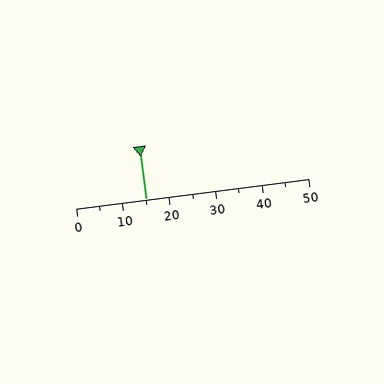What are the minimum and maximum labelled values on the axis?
The axis runs from 0 to 50.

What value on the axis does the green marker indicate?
The marker indicates approximately 15.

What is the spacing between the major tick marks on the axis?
The major ticks are spaced 10 apart.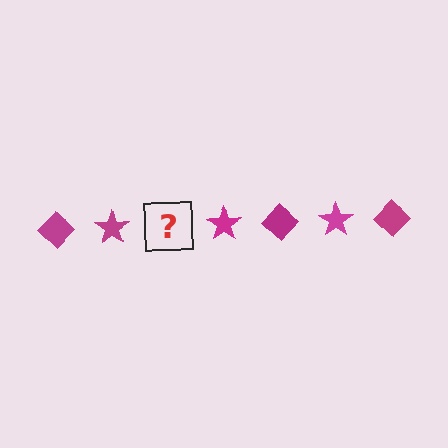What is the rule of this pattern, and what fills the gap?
The rule is that the pattern cycles through diamond, star shapes in magenta. The gap should be filled with a magenta diamond.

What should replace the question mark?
The question mark should be replaced with a magenta diamond.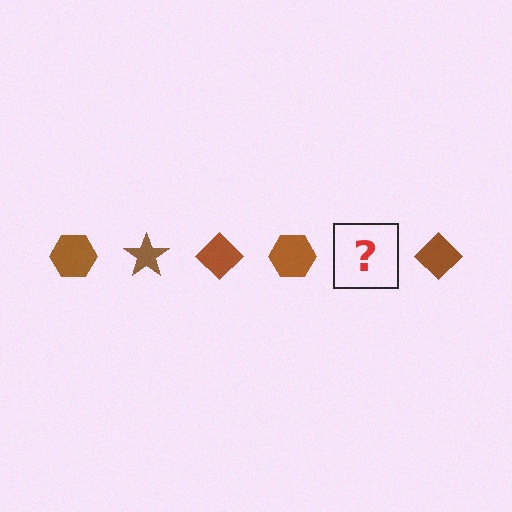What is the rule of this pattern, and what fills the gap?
The rule is that the pattern cycles through hexagon, star, diamond shapes in brown. The gap should be filled with a brown star.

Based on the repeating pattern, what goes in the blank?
The blank should be a brown star.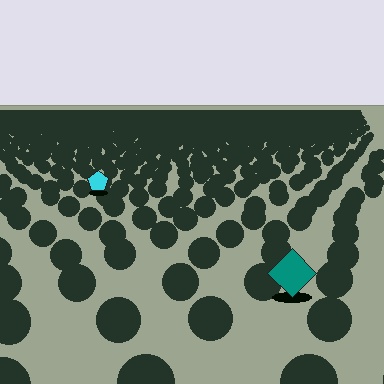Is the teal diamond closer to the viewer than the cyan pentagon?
Yes. The teal diamond is closer — you can tell from the texture gradient: the ground texture is coarser near it.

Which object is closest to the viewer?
The teal diamond is closest. The texture marks near it are larger and more spread out.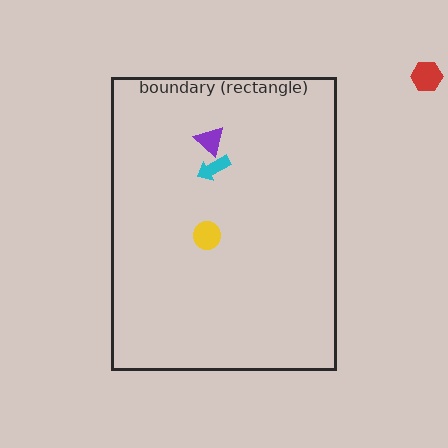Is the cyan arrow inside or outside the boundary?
Inside.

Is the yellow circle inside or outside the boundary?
Inside.